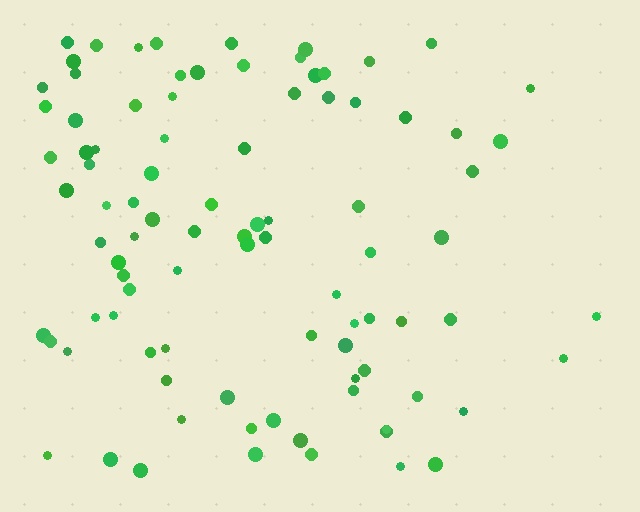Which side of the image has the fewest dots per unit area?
The right.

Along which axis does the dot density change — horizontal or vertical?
Horizontal.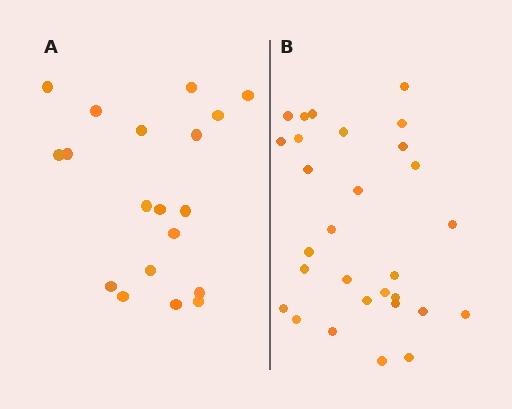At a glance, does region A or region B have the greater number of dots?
Region B (the right region) has more dots.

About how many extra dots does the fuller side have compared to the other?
Region B has roughly 10 or so more dots than region A.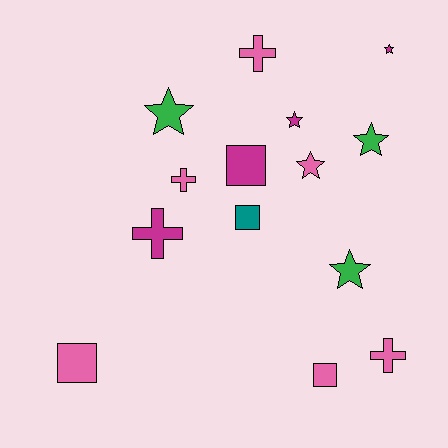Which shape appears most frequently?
Star, with 6 objects.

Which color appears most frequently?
Pink, with 6 objects.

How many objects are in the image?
There are 14 objects.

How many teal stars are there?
There are no teal stars.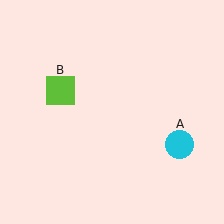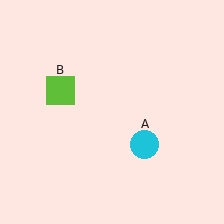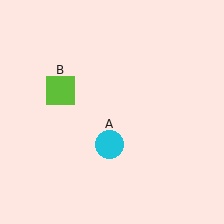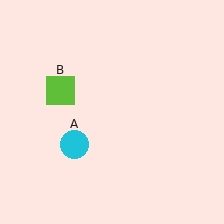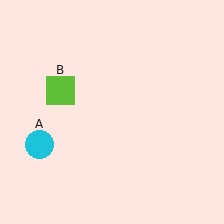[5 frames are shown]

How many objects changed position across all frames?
1 object changed position: cyan circle (object A).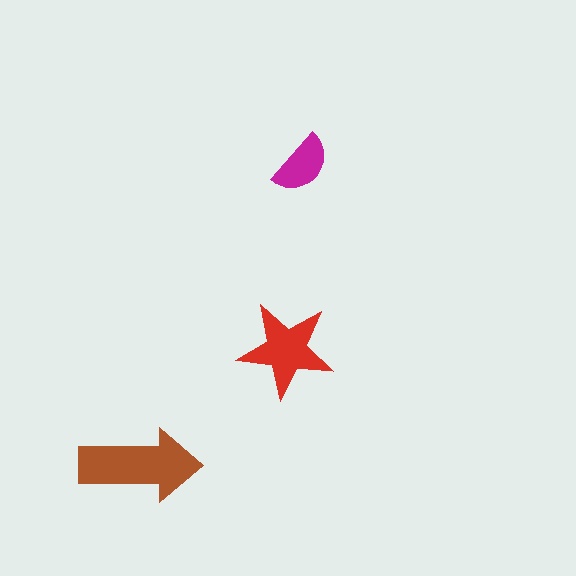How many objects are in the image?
There are 3 objects in the image.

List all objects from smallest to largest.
The magenta semicircle, the red star, the brown arrow.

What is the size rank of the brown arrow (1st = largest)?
1st.